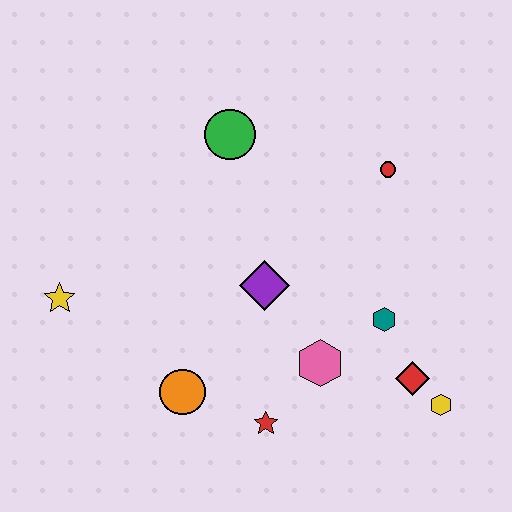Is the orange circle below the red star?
No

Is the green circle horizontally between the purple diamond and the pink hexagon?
No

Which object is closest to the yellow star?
The orange circle is closest to the yellow star.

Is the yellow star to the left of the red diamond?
Yes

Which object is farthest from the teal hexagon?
The yellow star is farthest from the teal hexagon.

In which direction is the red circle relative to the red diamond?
The red circle is above the red diamond.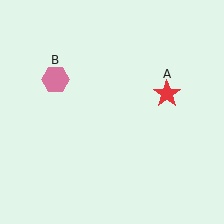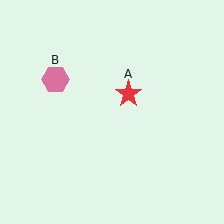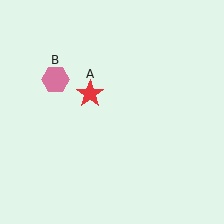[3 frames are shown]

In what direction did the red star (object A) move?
The red star (object A) moved left.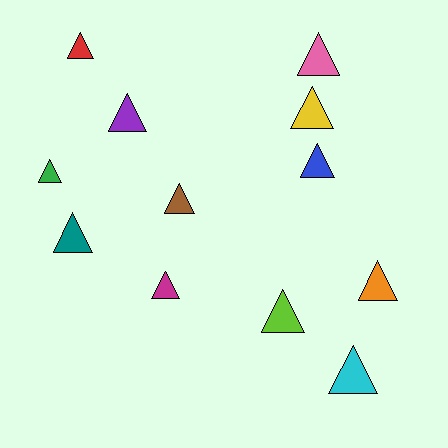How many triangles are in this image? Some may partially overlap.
There are 12 triangles.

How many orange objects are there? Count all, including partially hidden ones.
There is 1 orange object.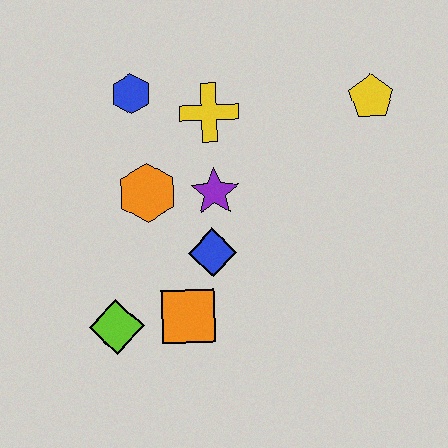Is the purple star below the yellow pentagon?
Yes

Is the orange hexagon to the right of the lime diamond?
Yes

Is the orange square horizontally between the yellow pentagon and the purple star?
No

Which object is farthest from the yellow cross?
The lime diamond is farthest from the yellow cross.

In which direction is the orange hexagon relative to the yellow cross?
The orange hexagon is below the yellow cross.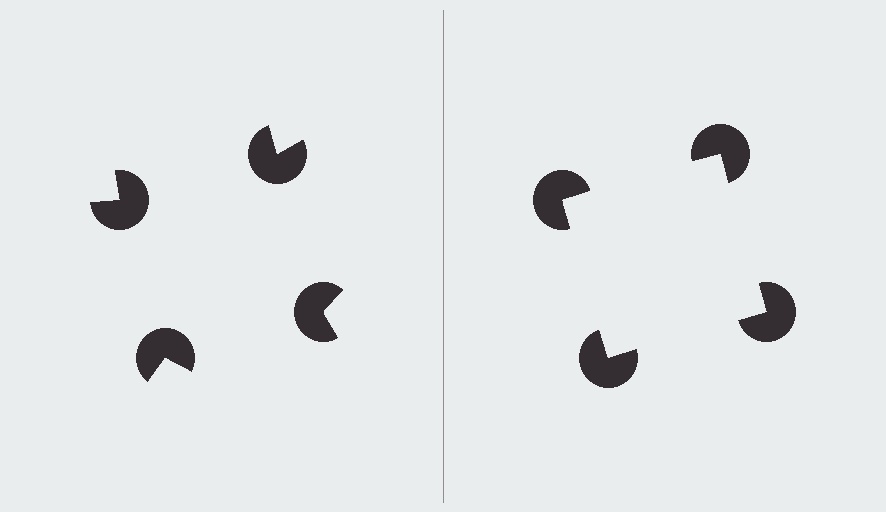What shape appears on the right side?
An illusory square.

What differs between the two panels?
The pac-man discs are positioned identically on both sides; only the wedge orientations differ. On the right they align to a square; on the left they are misaligned.